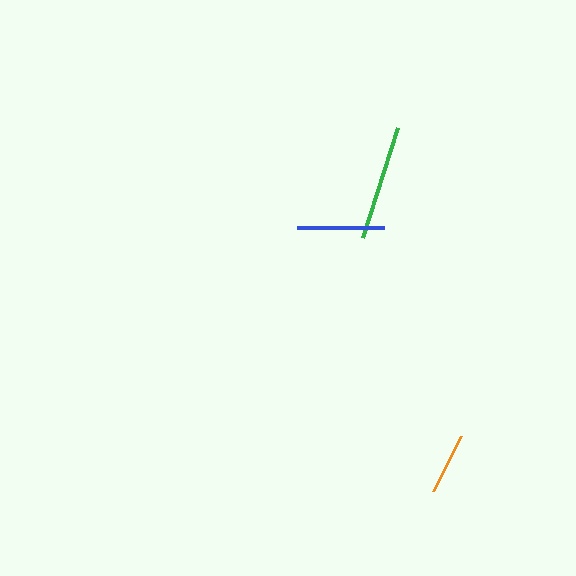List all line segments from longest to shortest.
From longest to shortest: green, blue, orange.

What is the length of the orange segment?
The orange segment is approximately 62 pixels long.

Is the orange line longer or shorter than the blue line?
The blue line is longer than the orange line.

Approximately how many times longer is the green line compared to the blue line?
The green line is approximately 1.3 times the length of the blue line.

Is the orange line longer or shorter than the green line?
The green line is longer than the orange line.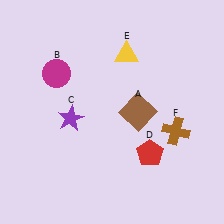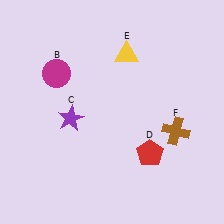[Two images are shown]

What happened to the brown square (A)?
The brown square (A) was removed in Image 2. It was in the top-right area of Image 1.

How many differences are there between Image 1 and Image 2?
There is 1 difference between the two images.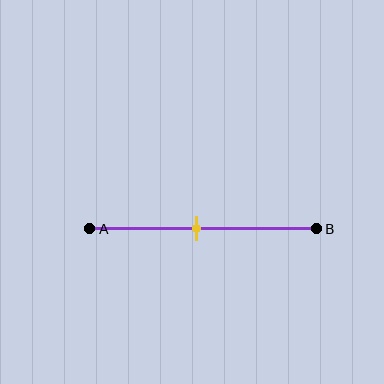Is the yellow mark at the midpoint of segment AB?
Yes, the mark is approximately at the midpoint.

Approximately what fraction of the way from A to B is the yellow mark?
The yellow mark is approximately 45% of the way from A to B.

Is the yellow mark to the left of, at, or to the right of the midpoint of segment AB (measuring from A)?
The yellow mark is approximately at the midpoint of segment AB.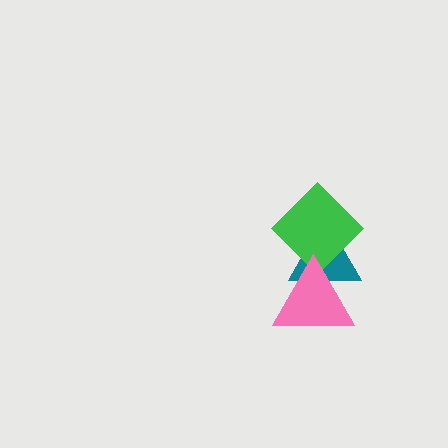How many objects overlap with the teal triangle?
2 objects overlap with the teal triangle.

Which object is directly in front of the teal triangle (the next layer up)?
The green diamond is directly in front of the teal triangle.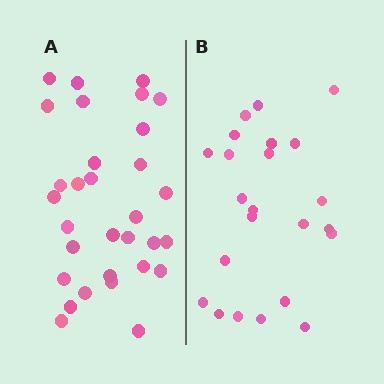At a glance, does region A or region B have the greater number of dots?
Region A (the left region) has more dots.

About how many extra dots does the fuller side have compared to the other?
Region A has roughly 8 or so more dots than region B.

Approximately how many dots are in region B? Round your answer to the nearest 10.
About 20 dots. (The exact count is 23, which rounds to 20.)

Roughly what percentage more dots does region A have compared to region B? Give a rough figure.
About 35% more.